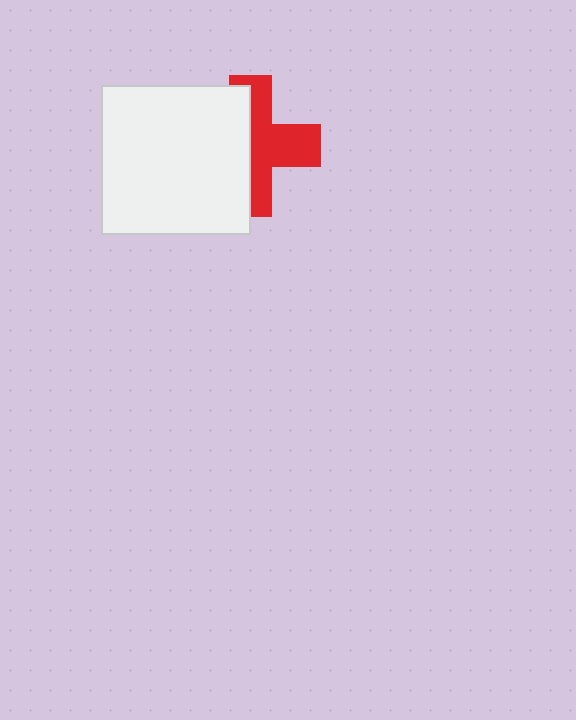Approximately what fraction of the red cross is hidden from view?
Roughly 49% of the red cross is hidden behind the white square.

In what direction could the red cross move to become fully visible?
The red cross could move right. That would shift it out from behind the white square entirely.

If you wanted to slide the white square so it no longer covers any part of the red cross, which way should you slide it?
Slide it left — that is the most direct way to separate the two shapes.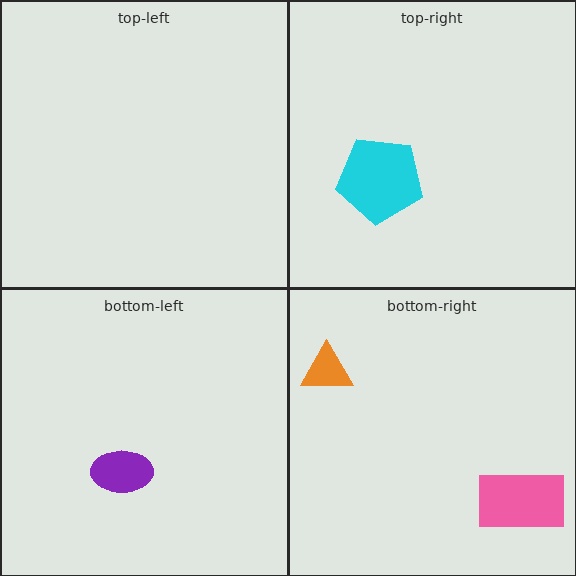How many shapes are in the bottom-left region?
1.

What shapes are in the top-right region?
The cyan pentagon.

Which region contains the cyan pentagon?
The top-right region.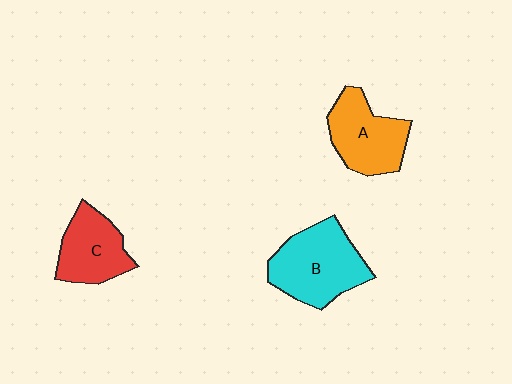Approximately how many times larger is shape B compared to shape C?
Approximately 1.4 times.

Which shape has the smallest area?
Shape C (red).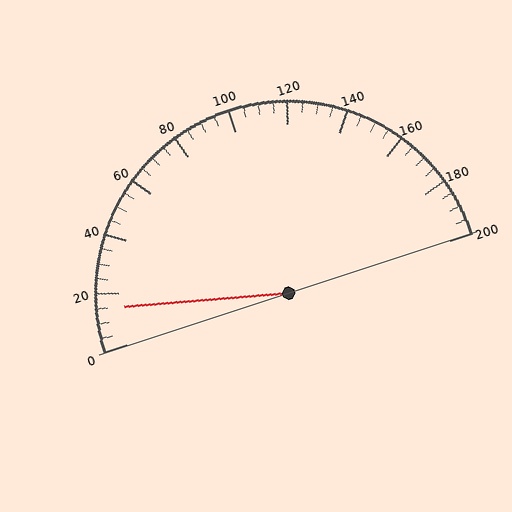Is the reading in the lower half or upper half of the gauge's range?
The reading is in the lower half of the range (0 to 200).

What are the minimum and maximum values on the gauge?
The gauge ranges from 0 to 200.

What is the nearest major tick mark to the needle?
The nearest major tick mark is 20.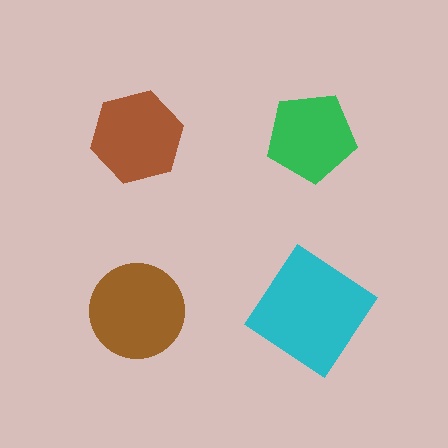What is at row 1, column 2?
A green pentagon.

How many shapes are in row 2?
2 shapes.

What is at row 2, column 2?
A cyan diamond.